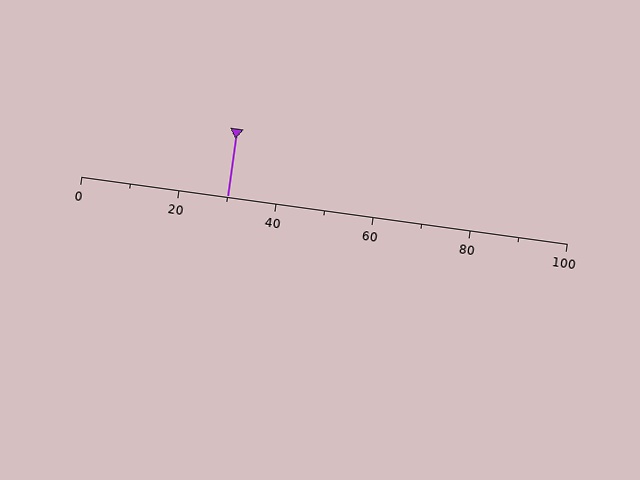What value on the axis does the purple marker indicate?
The marker indicates approximately 30.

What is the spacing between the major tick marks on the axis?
The major ticks are spaced 20 apart.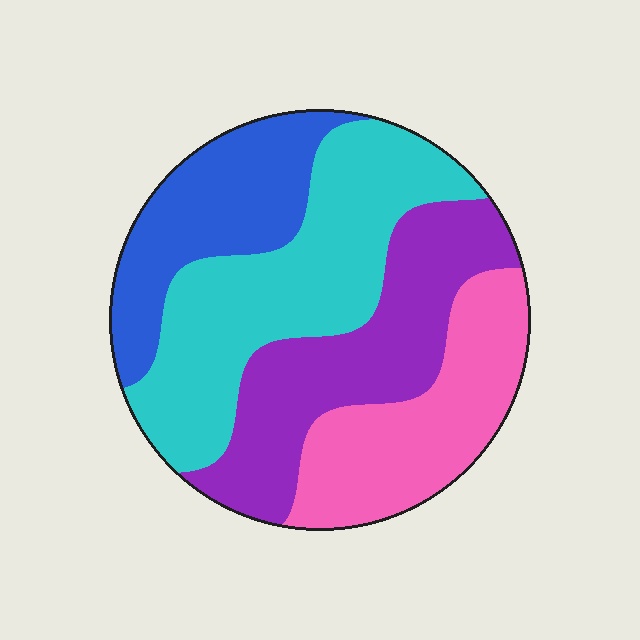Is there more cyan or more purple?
Cyan.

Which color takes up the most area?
Cyan, at roughly 35%.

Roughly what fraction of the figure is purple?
Purple covers about 25% of the figure.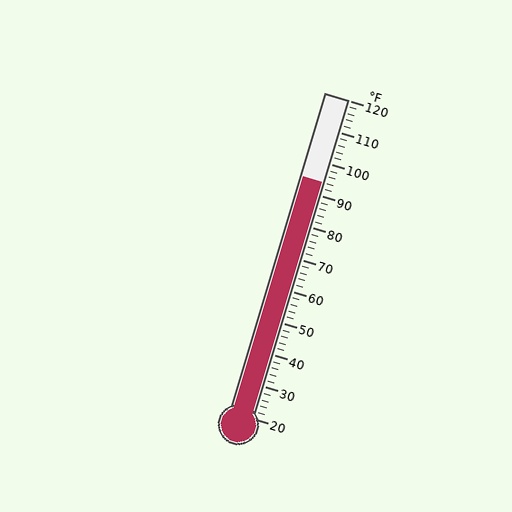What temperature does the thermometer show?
The thermometer shows approximately 94°F.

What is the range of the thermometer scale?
The thermometer scale ranges from 20°F to 120°F.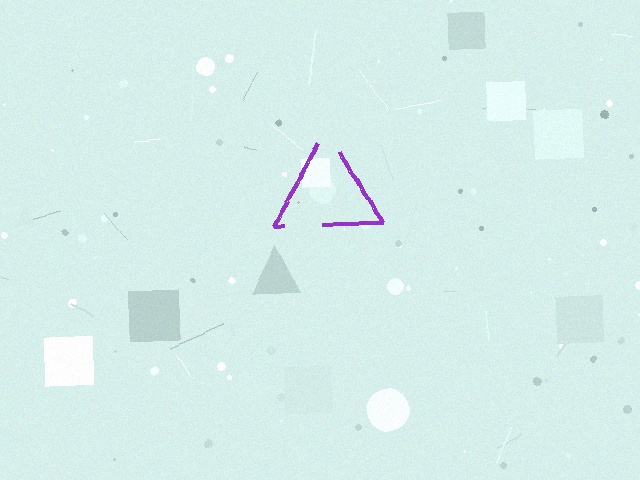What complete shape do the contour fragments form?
The contour fragments form a triangle.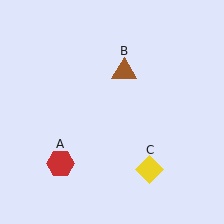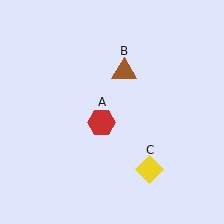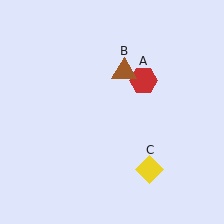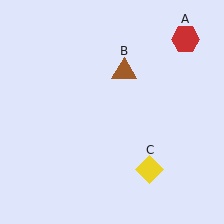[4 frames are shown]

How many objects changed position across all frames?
1 object changed position: red hexagon (object A).